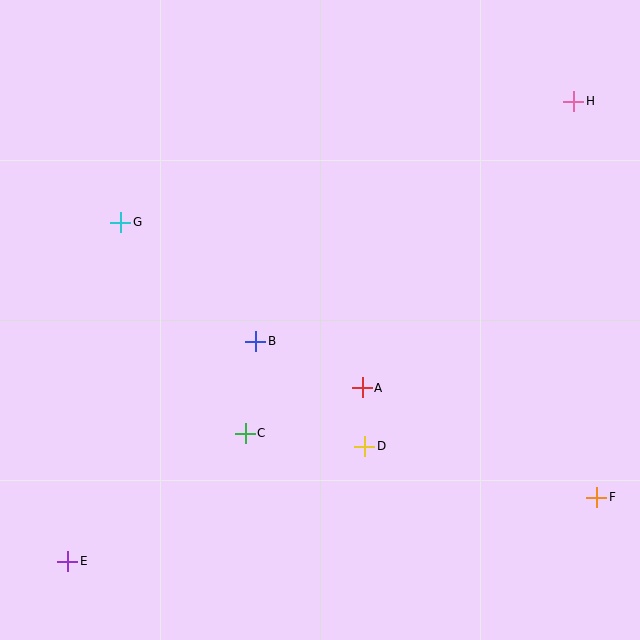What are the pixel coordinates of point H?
Point H is at (574, 101).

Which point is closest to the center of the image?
Point B at (256, 341) is closest to the center.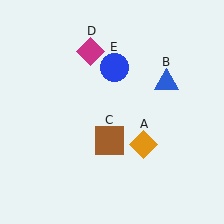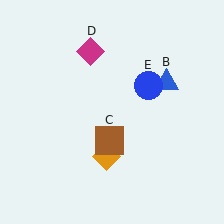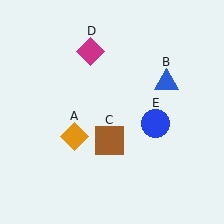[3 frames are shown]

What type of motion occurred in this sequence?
The orange diamond (object A), blue circle (object E) rotated clockwise around the center of the scene.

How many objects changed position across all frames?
2 objects changed position: orange diamond (object A), blue circle (object E).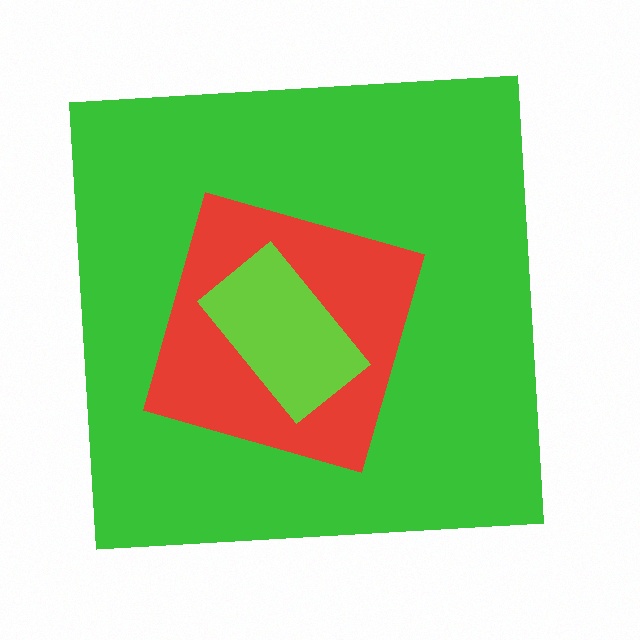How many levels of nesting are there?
3.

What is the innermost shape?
The lime rectangle.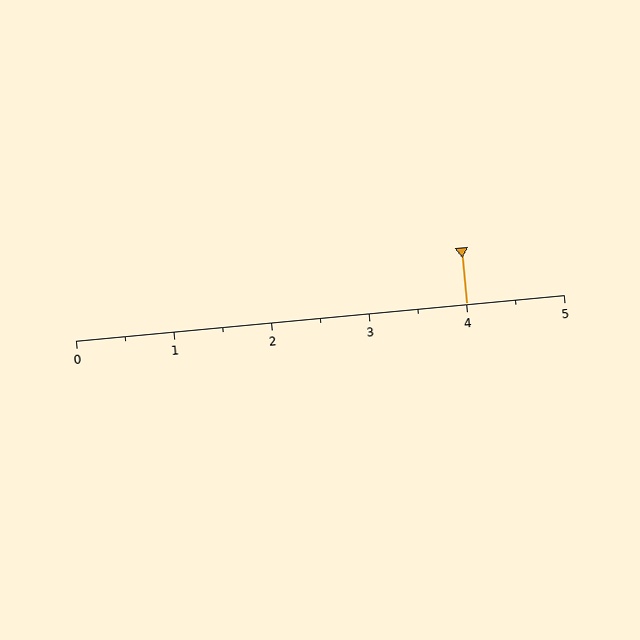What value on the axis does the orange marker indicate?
The marker indicates approximately 4.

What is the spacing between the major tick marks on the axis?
The major ticks are spaced 1 apart.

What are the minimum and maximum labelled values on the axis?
The axis runs from 0 to 5.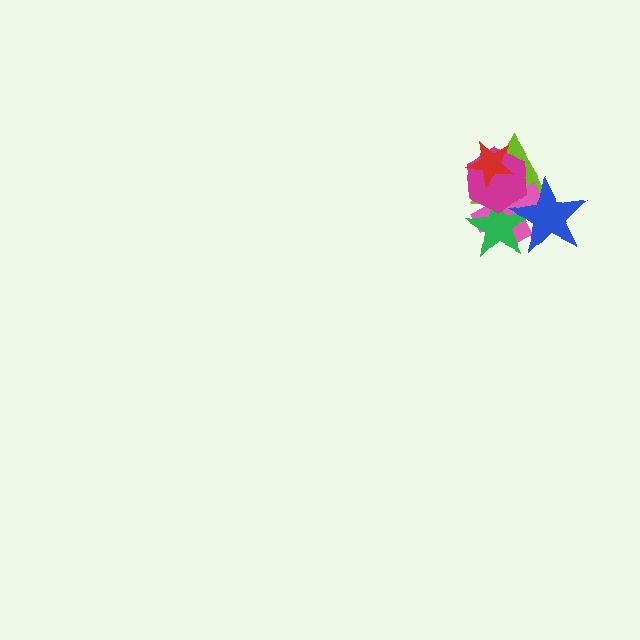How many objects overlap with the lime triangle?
5 objects overlap with the lime triangle.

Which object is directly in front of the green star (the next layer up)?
The blue star is directly in front of the green star.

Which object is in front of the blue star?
The magenta hexagon is in front of the blue star.